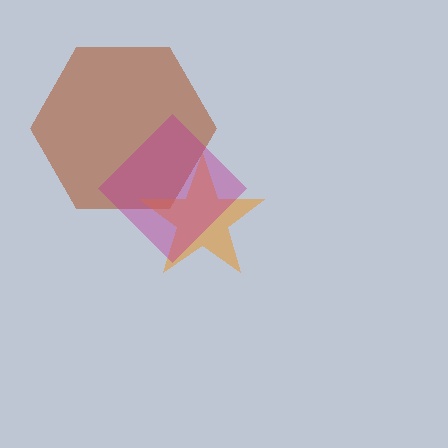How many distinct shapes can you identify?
There are 3 distinct shapes: a brown hexagon, an orange star, a magenta diamond.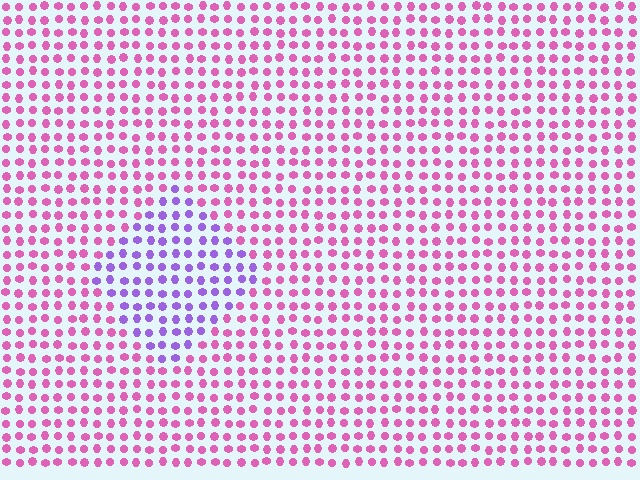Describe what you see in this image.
The image is filled with small pink elements in a uniform arrangement. A diamond-shaped region is visible where the elements are tinted to a slightly different hue, forming a subtle color boundary.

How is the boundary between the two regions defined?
The boundary is defined purely by a slight shift in hue (about 51 degrees). Spacing, size, and orientation are identical on both sides.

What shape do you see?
I see a diamond.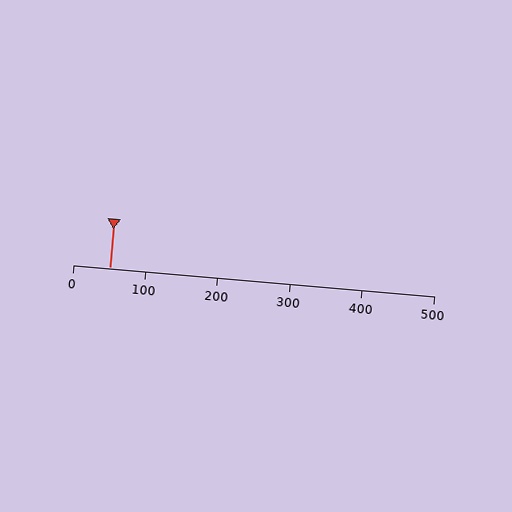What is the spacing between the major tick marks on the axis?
The major ticks are spaced 100 apart.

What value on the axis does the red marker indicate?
The marker indicates approximately 50.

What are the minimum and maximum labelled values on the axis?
The axis runs from 0 to 500.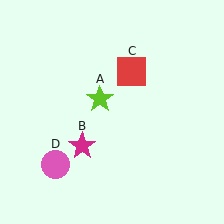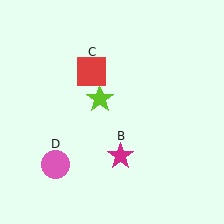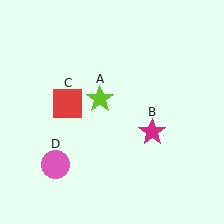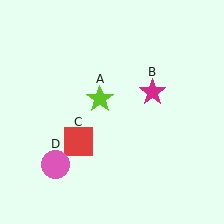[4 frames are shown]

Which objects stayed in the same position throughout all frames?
Lime star (object A) and pink circle (object D) remained stationary.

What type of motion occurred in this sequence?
The magenta star (object B), red square (object C) rotated counterclockwise around the center of the scene.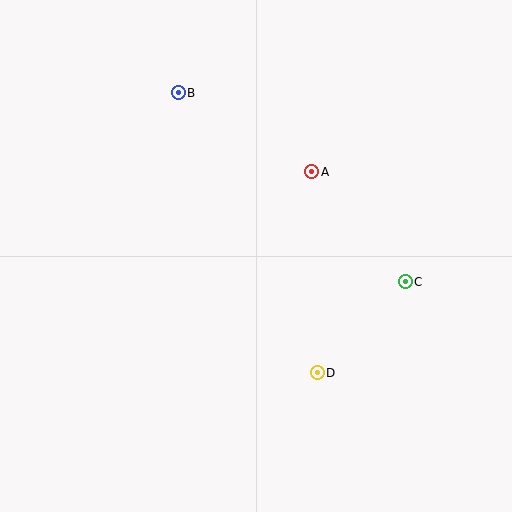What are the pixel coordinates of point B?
Point B is at (178, 93).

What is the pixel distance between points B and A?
The distance between B and A is 155 pixels.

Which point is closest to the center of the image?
Point A at (312, 172) is closest to the center.